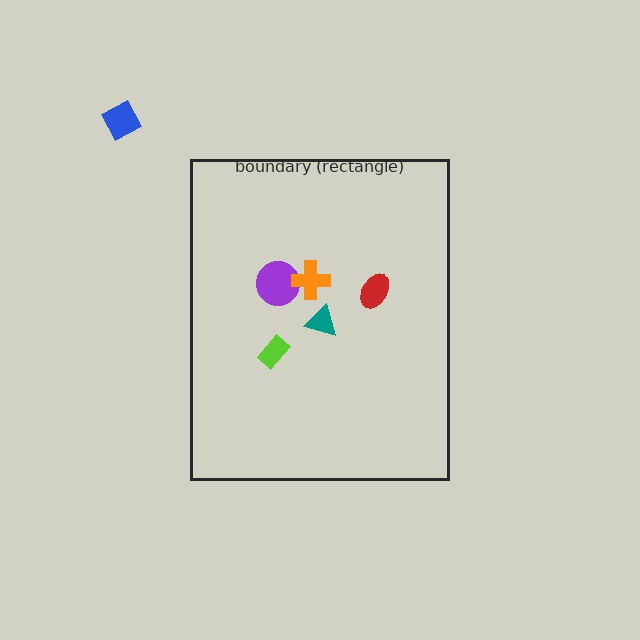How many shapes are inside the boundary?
5 inside, 1 outside.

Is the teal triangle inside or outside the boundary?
Inside.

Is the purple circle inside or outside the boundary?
Inside.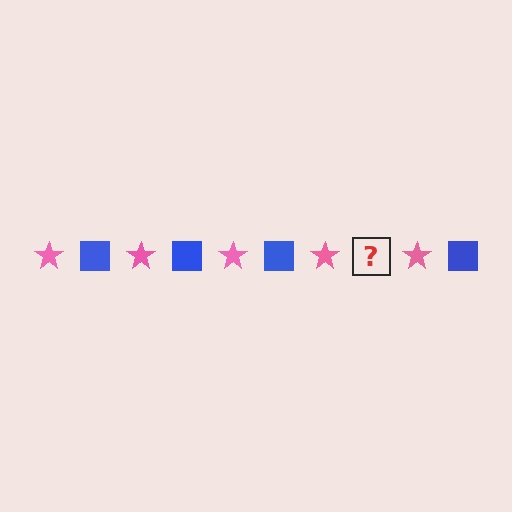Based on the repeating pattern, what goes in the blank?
The blank should be a blue square.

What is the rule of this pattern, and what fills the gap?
The rule is that the pattern alternates between pink star and blue square. The gap should be filled with a blue square.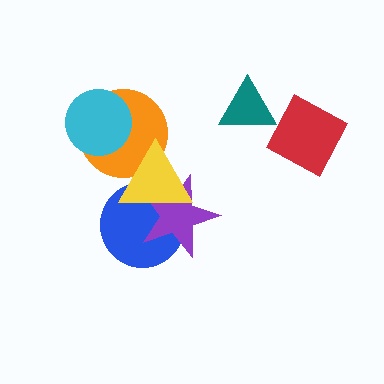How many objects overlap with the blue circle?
2 objects overlap with the blue circle.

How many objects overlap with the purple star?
2 objects overlap with the purple star.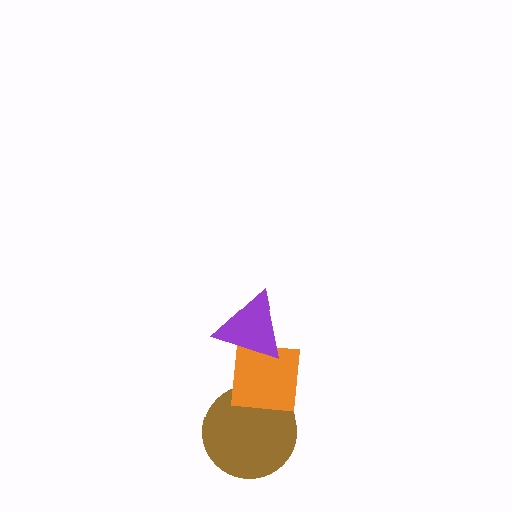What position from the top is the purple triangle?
The purple triangle is 1st from the top.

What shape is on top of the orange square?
The purple triangle is on top of the orange square.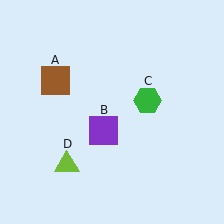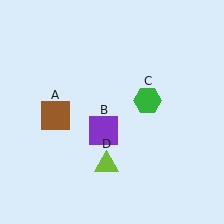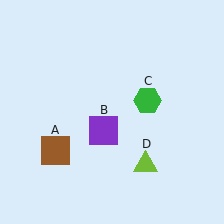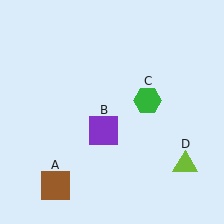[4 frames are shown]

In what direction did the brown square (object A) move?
The brown square (object A) moved down.